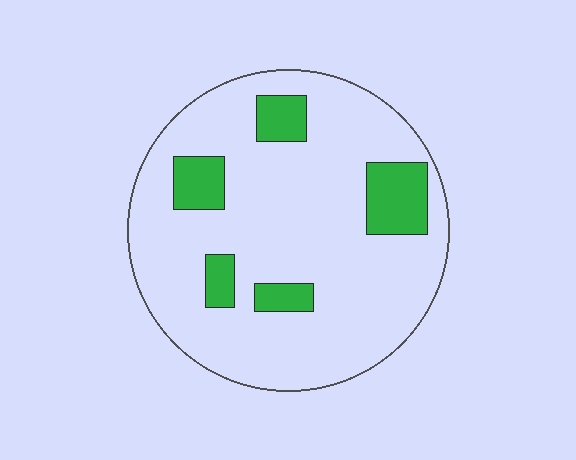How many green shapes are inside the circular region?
5.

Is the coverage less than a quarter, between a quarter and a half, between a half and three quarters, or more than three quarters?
Less than a quarter.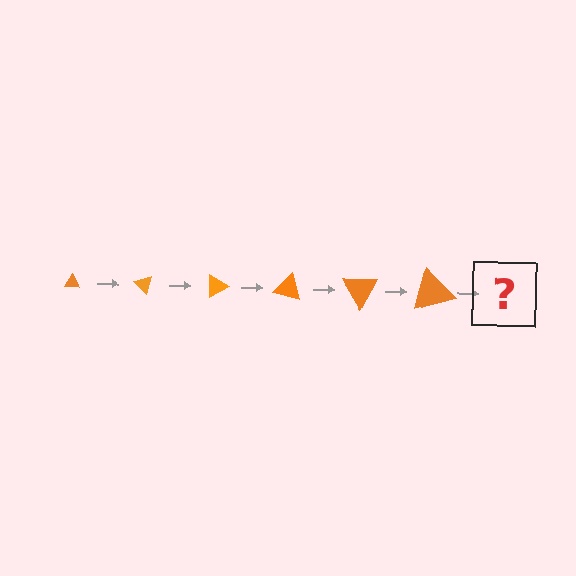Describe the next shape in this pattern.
It should be a triangle, larger than the previous one and rotated 270 degrees from the start.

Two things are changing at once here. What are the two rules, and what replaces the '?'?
The two rules are that the triangle grows larger each step and it rotates 45 degrees each step. The '?' should be a triangle, larger than the previous one and rotated 270 degrees from the start.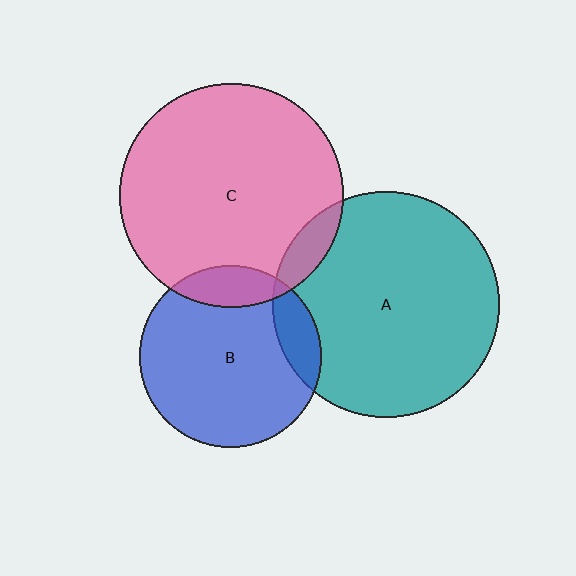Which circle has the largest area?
Circle A (teal).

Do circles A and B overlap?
Yes.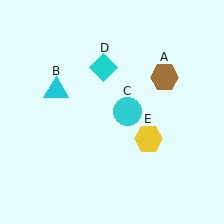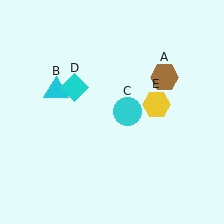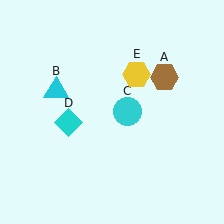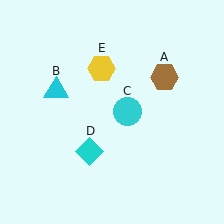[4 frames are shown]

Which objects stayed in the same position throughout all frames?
Brown hexagon (object A) and cyan triangle (object B) and cyan circle (object C) remained stationary.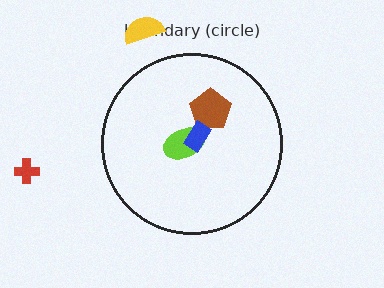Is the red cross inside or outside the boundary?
Outside.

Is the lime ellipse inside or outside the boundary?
Inside.